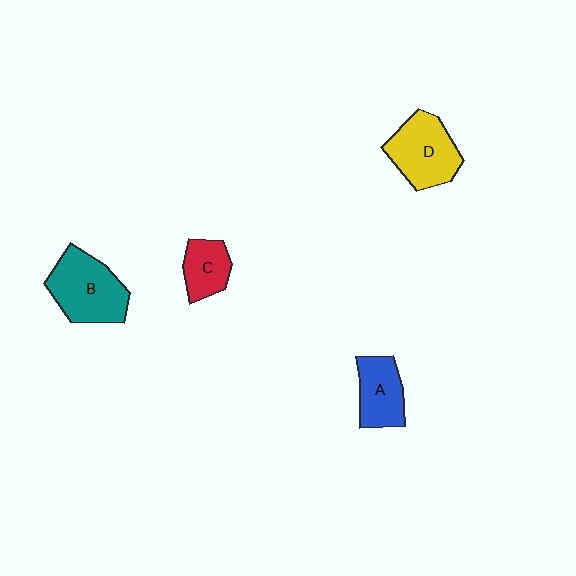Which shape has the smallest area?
Shape C (red).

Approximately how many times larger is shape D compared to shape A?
Approximately 1.4 times.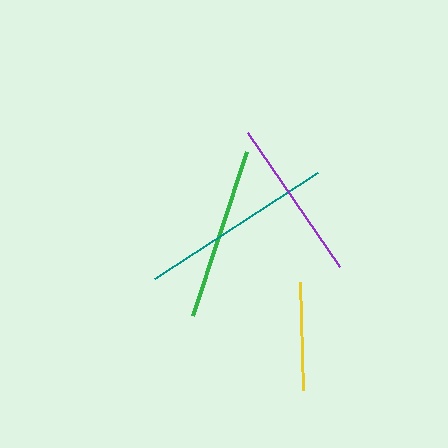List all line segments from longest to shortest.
From longest to shortest: teal, green, purple, yellow.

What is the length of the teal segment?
The teal segment is approximately 195 pixels long.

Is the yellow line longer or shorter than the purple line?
The purple line is longer than the yellow line.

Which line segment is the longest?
The teal line is the longest at approximately 195 pixels.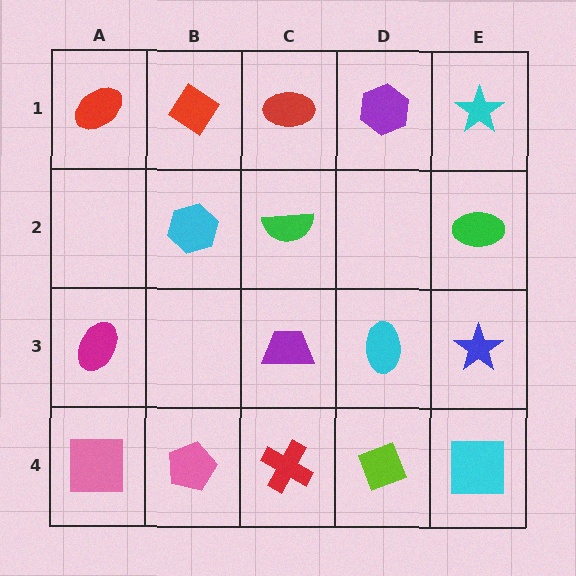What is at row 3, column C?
A purple trapezoid.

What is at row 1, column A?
A red ellipse.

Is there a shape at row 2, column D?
No, that cell is empty.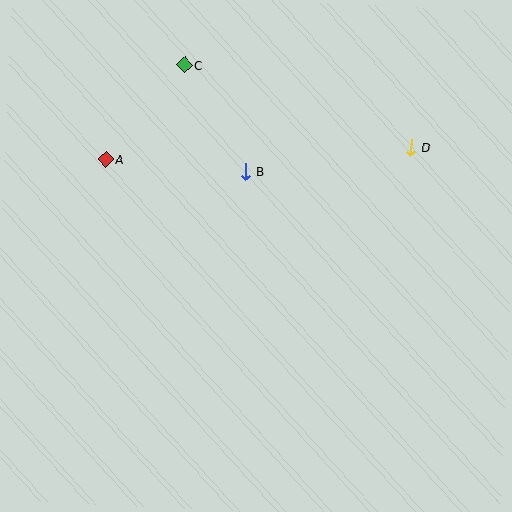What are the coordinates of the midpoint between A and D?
The midpoint between A and D is at (259, 154).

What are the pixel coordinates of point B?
Point B is at (246, 171).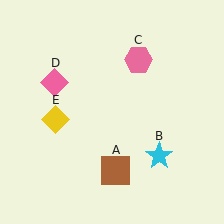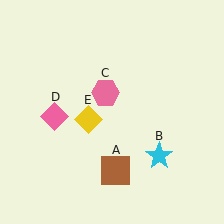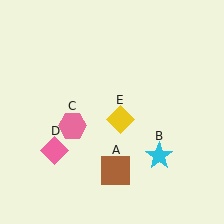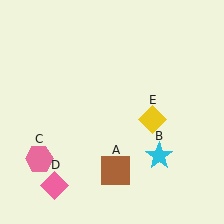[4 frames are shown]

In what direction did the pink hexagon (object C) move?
The pink hexagon (object C) moved down and to the left.